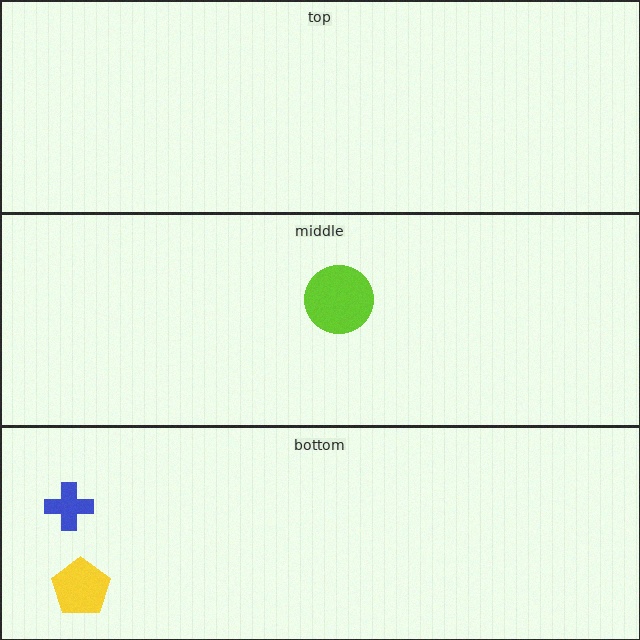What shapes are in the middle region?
The lime circle.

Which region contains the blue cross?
The bottom region.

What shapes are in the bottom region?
The yellow pentagon, the blue cross.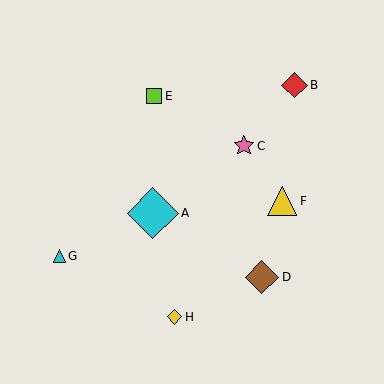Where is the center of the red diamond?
The center of the red diamond is at (295, 85).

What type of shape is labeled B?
Shape B is a red diamond.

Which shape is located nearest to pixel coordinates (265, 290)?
The brown diamond (labeled D) at (262, 277) is nearest to that location.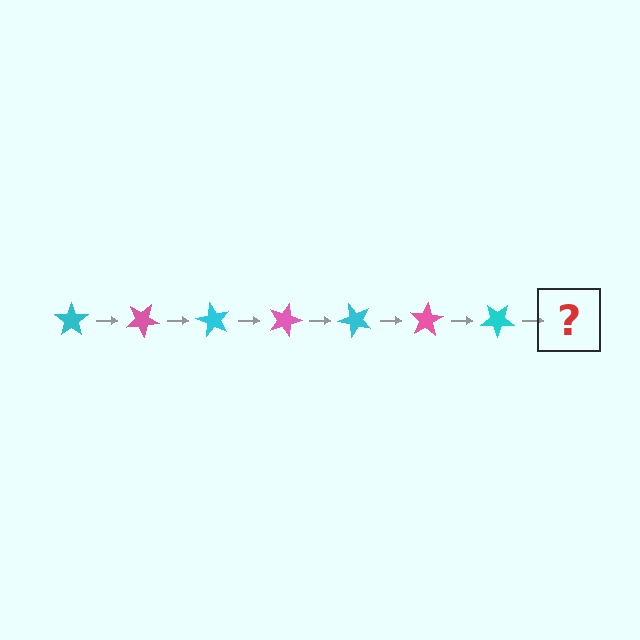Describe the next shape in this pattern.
It should be a pink star, rotated 210 degrees from the start.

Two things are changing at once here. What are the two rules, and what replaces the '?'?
The two rules are that it rotates 30 degrees each step and the color cycles through cyan and pink. The '?' should be a pink star, rotated 210 degrees from the start.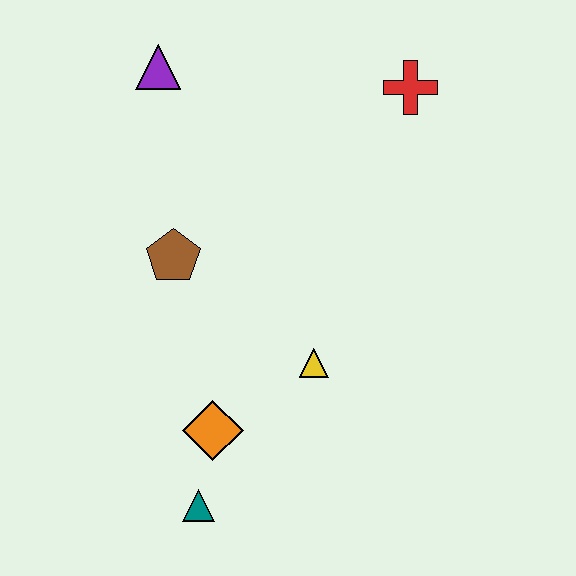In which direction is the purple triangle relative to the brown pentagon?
The purple triangle is above the brown pentagon.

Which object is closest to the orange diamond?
The teal triangle is closest to the orange diamond.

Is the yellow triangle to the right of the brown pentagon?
Yes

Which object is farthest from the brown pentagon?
The red cross is farthest from the brown pentagon.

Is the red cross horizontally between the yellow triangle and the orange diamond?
No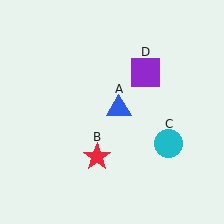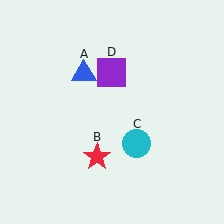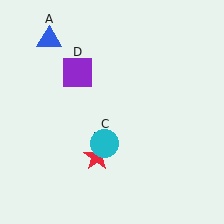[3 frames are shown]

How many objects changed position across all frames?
3 objects changed position: blue triangle (object A), cyan circle (object C), purple square (object D).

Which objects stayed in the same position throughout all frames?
Red star (object B) remained stationary.